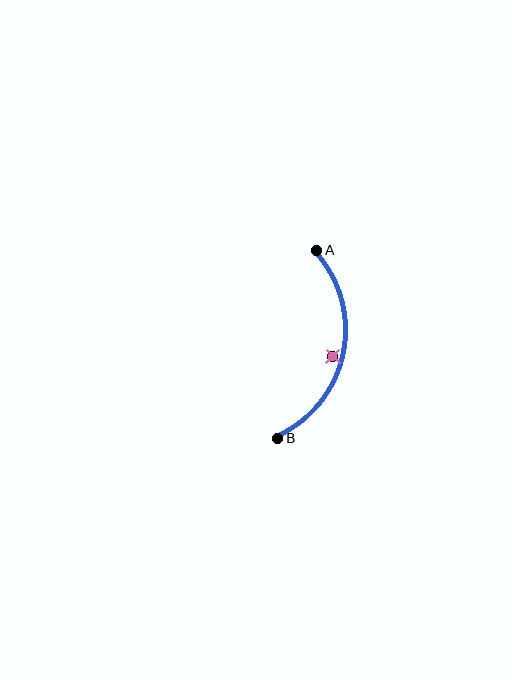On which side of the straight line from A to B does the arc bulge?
The arc bulges to the right of the straight line connecting A and B.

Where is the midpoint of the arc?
The arc midpoint is the point on the curve farthest from the straight line joining A and B. It sits to the right of that line.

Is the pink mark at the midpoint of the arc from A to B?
No — the pink mark does not lie on the arc at all. It sits slightly inside the curve.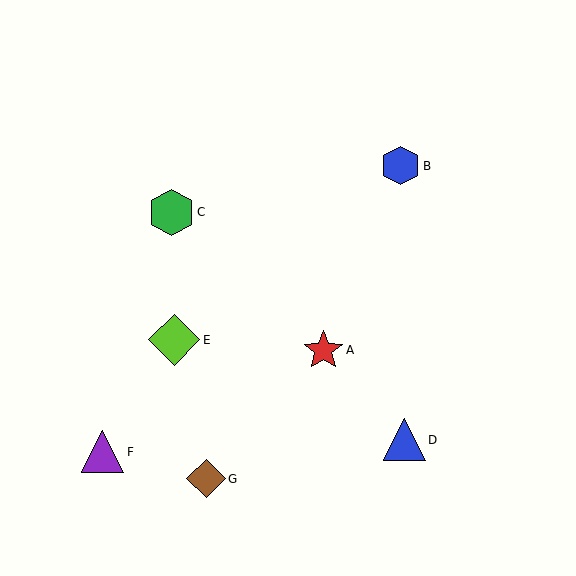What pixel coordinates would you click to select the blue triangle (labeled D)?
Click at (404, 440) to select the blue triangle D.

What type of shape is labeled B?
Shape B is a blue hexagon.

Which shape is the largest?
The lime diamond (labeled E) is the largest.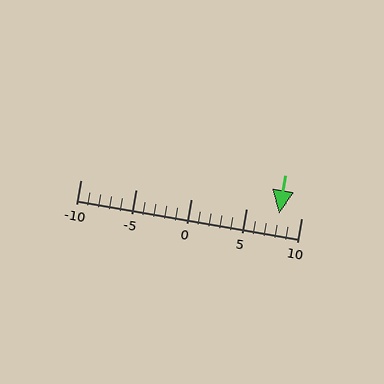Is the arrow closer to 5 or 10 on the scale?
The arrow is closer to 10.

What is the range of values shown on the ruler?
The ruler shows values from -10 to 10.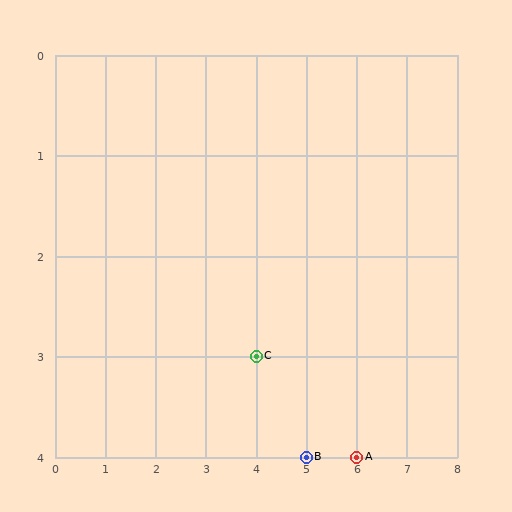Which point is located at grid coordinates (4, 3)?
Point C is at (4, 3).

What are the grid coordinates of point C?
Point C is at grid coordinates (4, 3).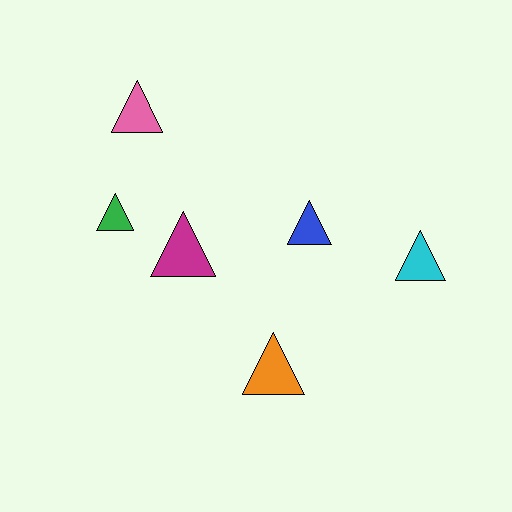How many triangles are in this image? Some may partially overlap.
There are 6 triangles.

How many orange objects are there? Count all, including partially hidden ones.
There is 1 orange object.